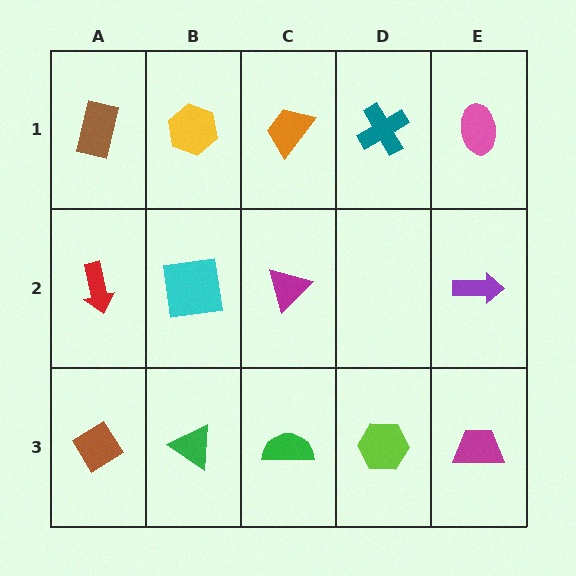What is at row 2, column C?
A magenta triangle.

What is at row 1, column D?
A teal cross.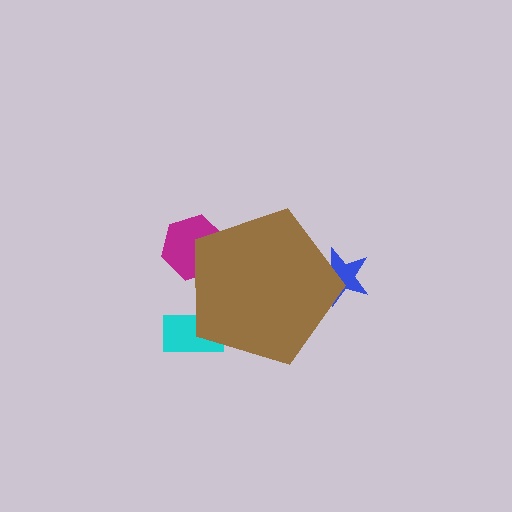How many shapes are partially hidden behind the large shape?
3 shapes are partially hidden.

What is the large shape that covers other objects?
A brown pentagon.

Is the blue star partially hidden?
Yes, the blue star is partially hidden behind the brown pentagon.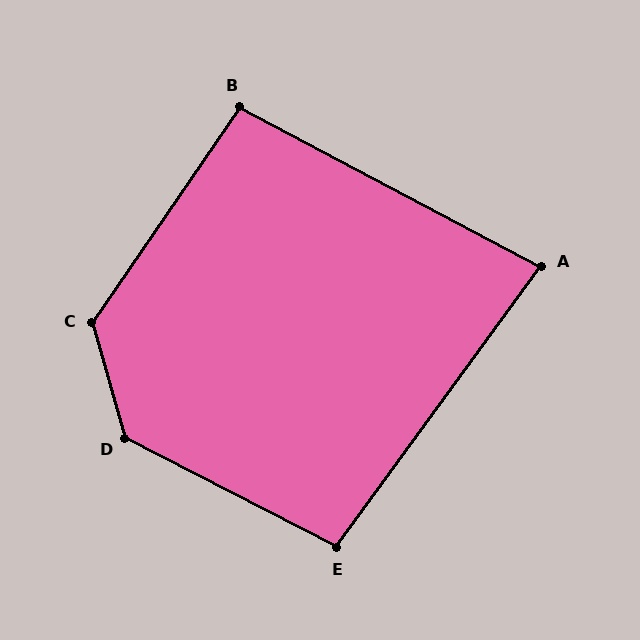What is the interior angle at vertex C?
Approximately 130 degrees (obtuse).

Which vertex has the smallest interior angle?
A, at approximately 82 degrees.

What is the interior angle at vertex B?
Approximately 96 degrees (obtuse).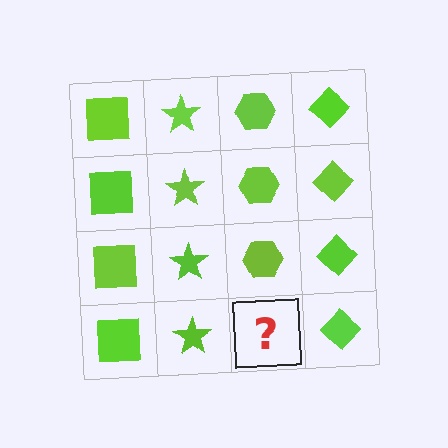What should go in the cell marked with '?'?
The missing cell should contain a lime hexagon.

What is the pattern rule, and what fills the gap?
The rule is that each column has a consistent shape. The gap should be filled with a lime hexagon.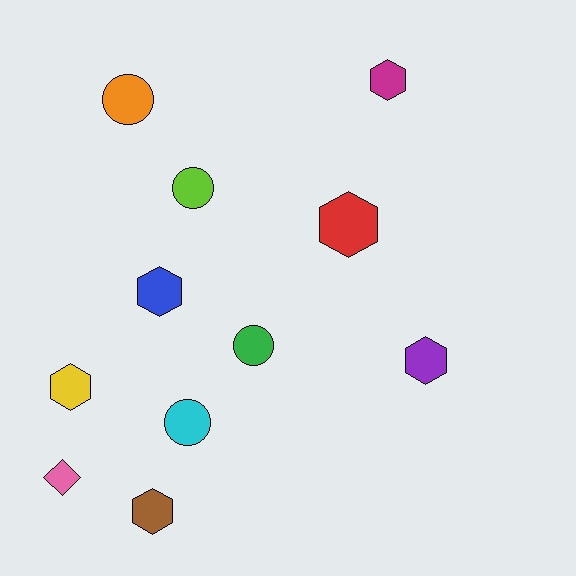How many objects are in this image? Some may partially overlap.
There are 11 objects.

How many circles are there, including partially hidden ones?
There are 4 circles.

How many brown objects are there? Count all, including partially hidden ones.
There is 1 brown object.